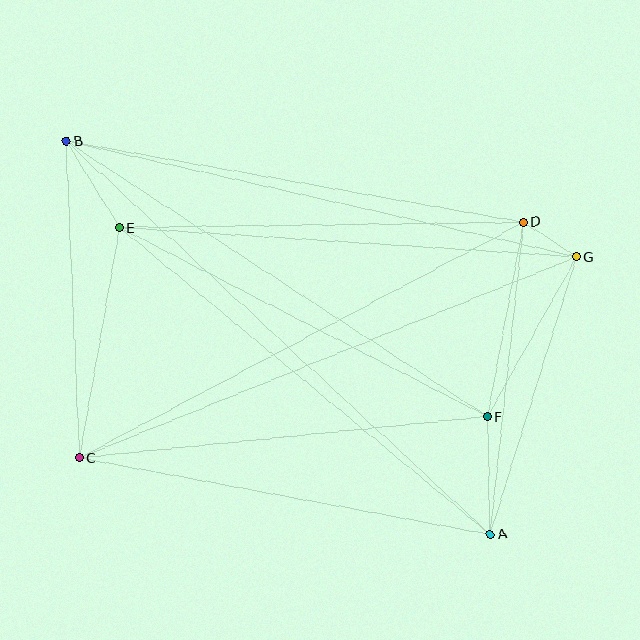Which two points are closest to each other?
Points D and G are closest to each other.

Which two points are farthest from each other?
Points A and B are farthest from each other.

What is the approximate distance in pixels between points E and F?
The distance between E and F is approximately 414 pixels.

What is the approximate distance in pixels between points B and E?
The distance between B and E is approximately 102 pixels.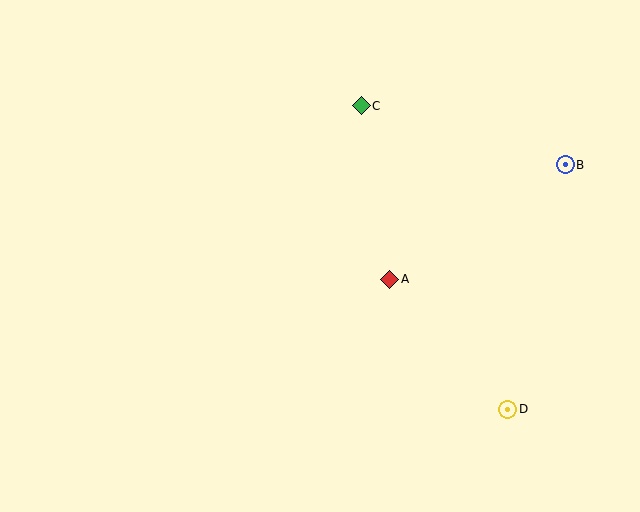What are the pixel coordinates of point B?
Point B is at (565, 165).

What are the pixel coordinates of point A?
Point A is at (390, 279).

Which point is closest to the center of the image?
Point A at (390, 279) is closest to the center.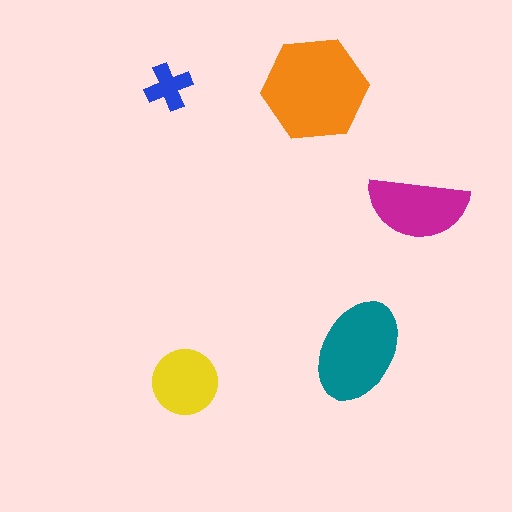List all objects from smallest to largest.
The blue cross, the yellow circle, the magenta semicircle, the teal ellipse, the orange hexagon.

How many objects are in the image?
There are 5 objects in the image.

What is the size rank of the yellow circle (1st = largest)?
4th.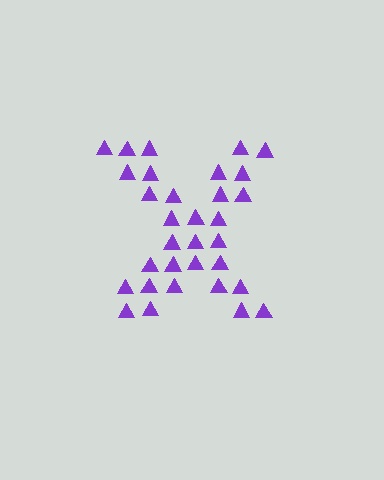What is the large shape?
The large shape is the letter X.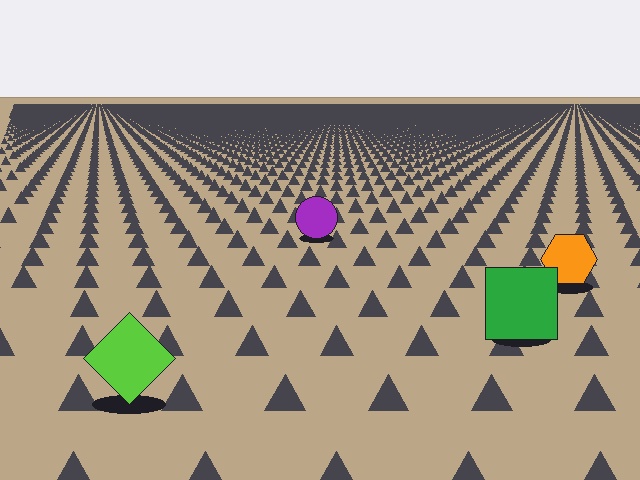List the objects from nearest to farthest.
From nearest to farthest: the lime diamond, the green square, the orange hexagon, the purple circle.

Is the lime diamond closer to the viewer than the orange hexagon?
Yes. The lime diamond is closer — you can tell from the texture gradient: the ground texture is coarser near it.